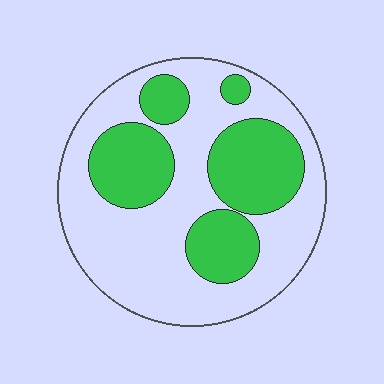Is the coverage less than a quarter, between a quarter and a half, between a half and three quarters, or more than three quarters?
Between a quarter and a half.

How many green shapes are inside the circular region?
5.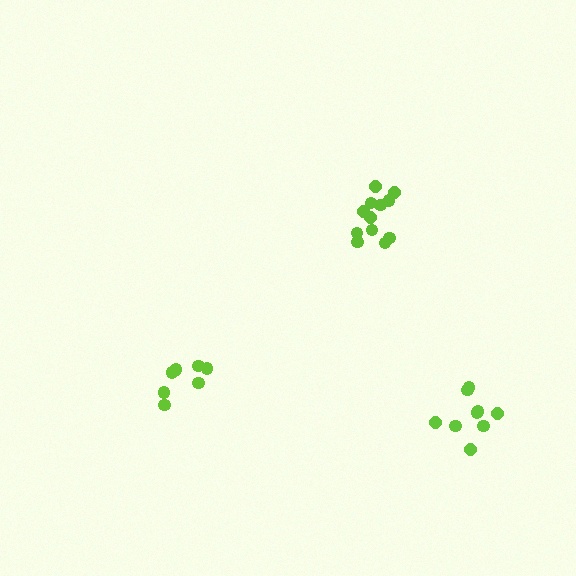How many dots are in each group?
Group 1: 8 dots, Group 2: 9 dots, Group 3: 12 dots (29 total).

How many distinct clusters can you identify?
There are 3 distinct clusters.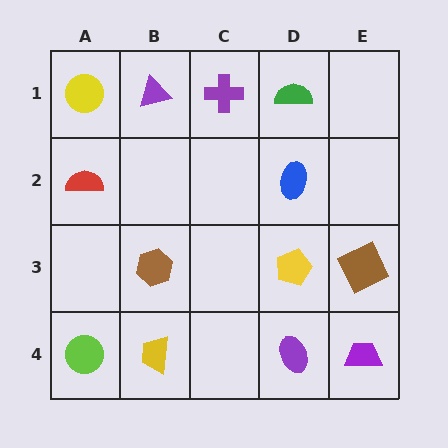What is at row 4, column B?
A yellow trapezoid.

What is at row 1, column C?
A purple cross.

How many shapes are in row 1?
4 shapes.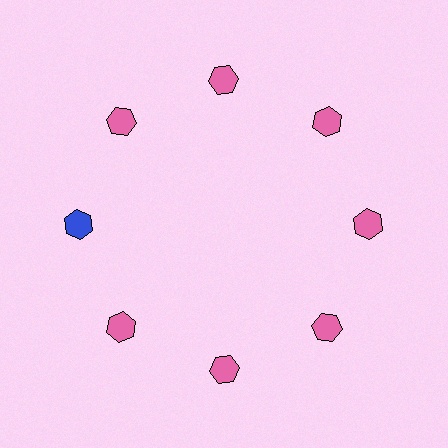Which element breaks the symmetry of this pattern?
The blue hexagon at roughly the 9 o'clock position breaks the symmetry. All other shapes are pink hexagons.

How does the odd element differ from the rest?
It has a different color: blue instead of pink.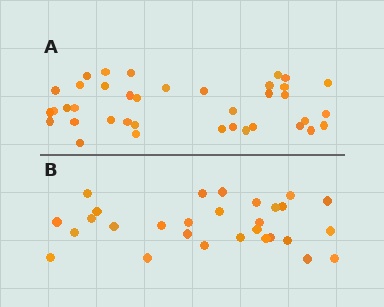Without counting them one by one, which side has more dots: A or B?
Region A (the top region) has more dots.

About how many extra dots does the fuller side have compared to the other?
Region A has roughly 8 or so more dots than region B.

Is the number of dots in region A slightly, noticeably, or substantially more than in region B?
Region A has noticeably more, but not dramatically so. The ratio is roughly 1.3 to 1.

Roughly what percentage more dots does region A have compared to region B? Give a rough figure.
About 30% more.